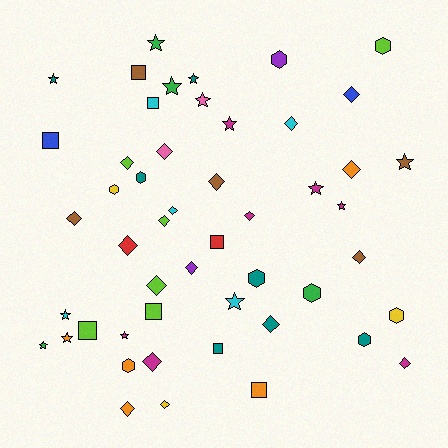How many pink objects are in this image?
There are 2 pink objects.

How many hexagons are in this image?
There are 9 hexagons.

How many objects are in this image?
There are 50 objects.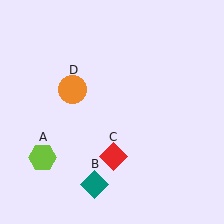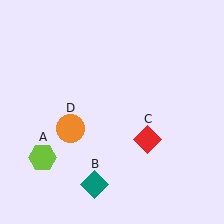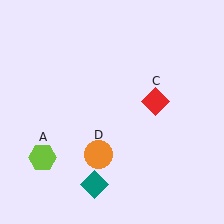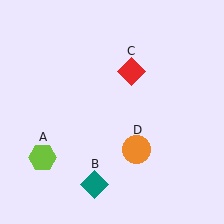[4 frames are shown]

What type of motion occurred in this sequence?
The red diamond (object C), orange circle (object D) rotated counterclockwise around the center of the scene.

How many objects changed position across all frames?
2 objects changed position: red diamond (object C), orange circle (object D).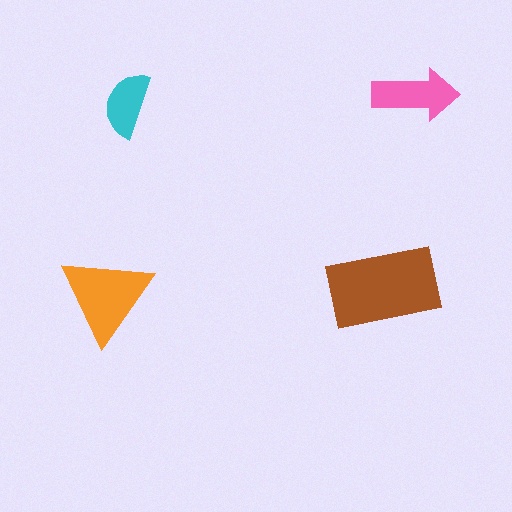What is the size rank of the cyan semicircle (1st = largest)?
4th.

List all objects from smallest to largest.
The cyan semicircle, the pink arrow, the orange triangle, the brown rectangle.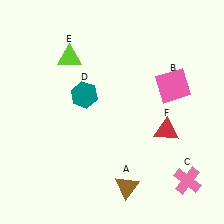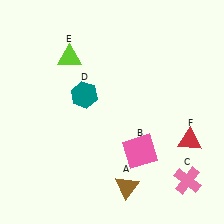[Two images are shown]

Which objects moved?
The objects that moved are: the pink square (B), the red triangle (F).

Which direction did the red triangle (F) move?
The red triangle (F) moved right.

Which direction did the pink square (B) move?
The pink square (B) moved down.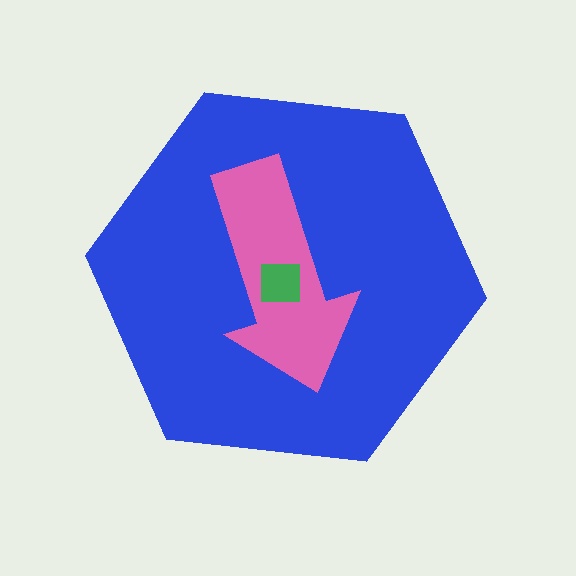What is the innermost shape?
The green square.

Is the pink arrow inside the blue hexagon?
Yes.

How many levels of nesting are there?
3.